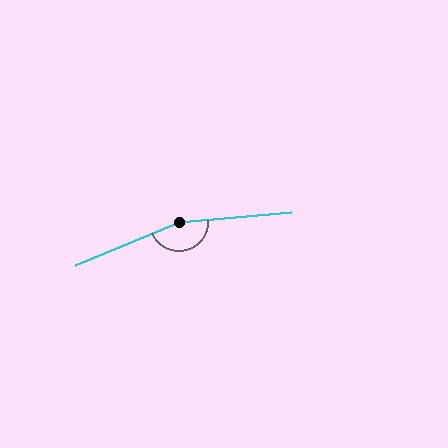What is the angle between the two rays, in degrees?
Approximately 163 degrees.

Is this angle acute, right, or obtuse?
It is obtuse.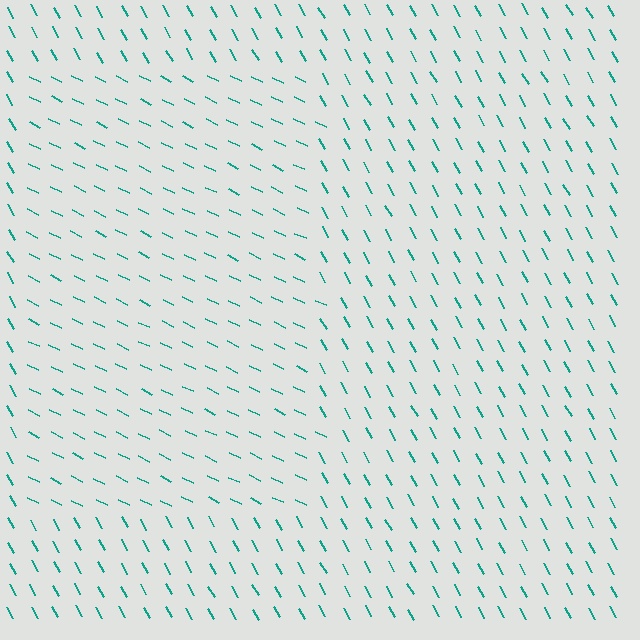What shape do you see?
I see a rectangle.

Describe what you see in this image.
The image is filled with small teal line segments. A rectangle region in the image has lines oriented differently from the surrounding lines, creating a visible texture boundary.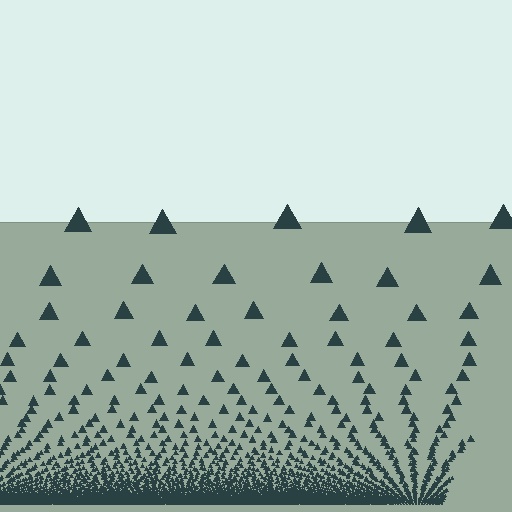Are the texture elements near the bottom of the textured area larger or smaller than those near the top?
Smaller. The gradient is inverted — elements near the bottom are smaller and denser.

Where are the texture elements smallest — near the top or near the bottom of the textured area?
Near the bottom.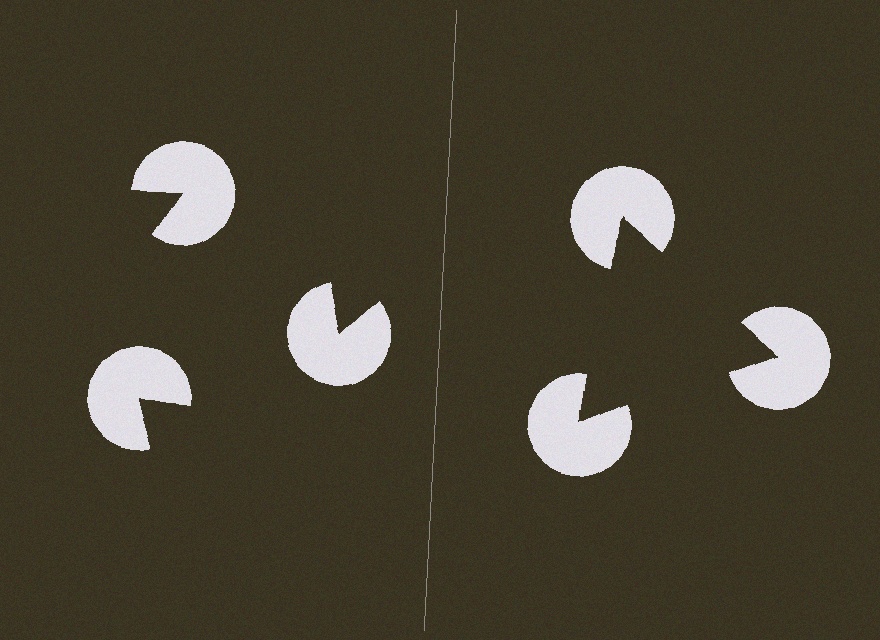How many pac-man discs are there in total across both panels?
6 — 3 on each side.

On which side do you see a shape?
An illusory triangle appears on the right side. On the left side the wedge cuts are rotated, so no coherent shape forms.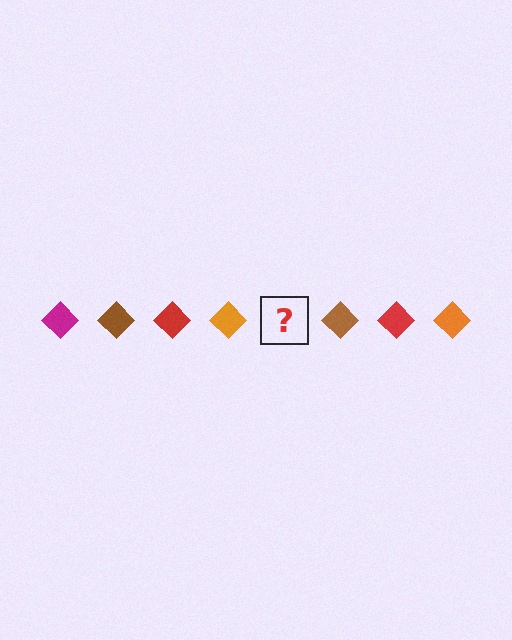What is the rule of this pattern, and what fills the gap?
The rule is that the pattern cycles through magenta, brown, red, orange diamonds. The gap should be filled with a magenta diamond.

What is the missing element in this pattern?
The missing element is a magenta diamond.